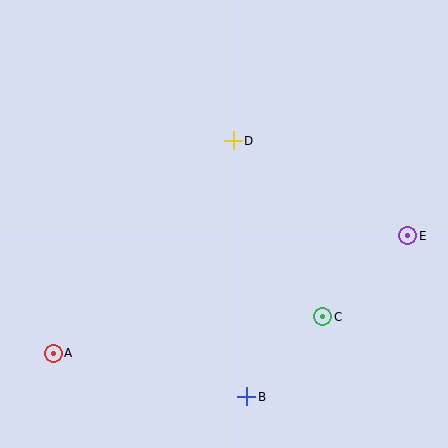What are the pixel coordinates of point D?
Point D is at (233, 141).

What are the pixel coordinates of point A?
Point A is at (53, 353).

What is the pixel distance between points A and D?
The distance between A and D is 278 pixels.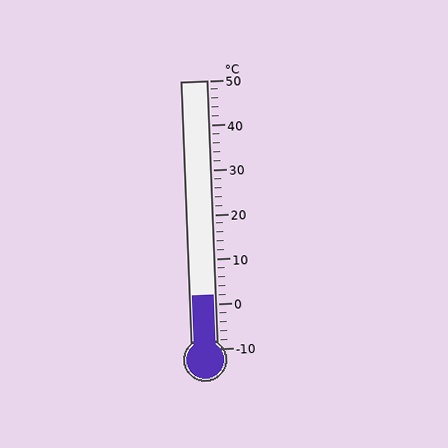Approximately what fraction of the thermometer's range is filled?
The thermometer is filled to approximately 20% of its range.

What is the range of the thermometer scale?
The thermometer scale ranges from -10°C to 50°C.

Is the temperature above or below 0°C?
The temperature is above 0°C.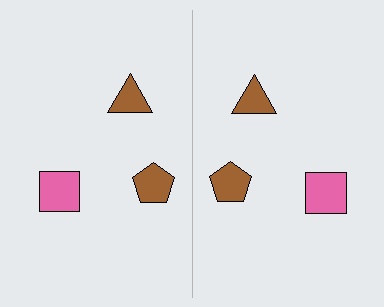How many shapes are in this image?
There are 6 shapes in this image.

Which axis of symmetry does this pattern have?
The pattern has a vertical axis of symmetry running through the center of the image.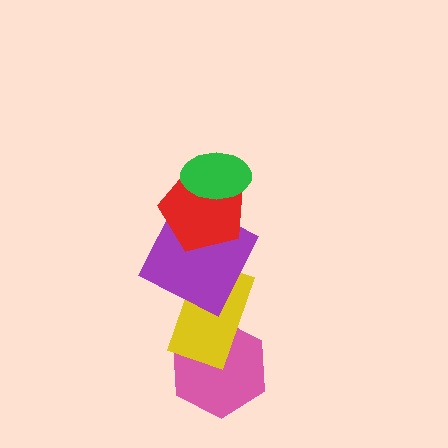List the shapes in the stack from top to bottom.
From top to bottom: the green ellipse, the red pentagon, the purple square, the yellow rectangle, the pink hexagon.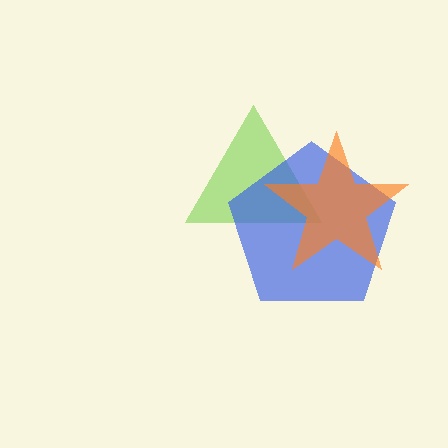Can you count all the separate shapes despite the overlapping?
Yes, there are 3 separate shapes.